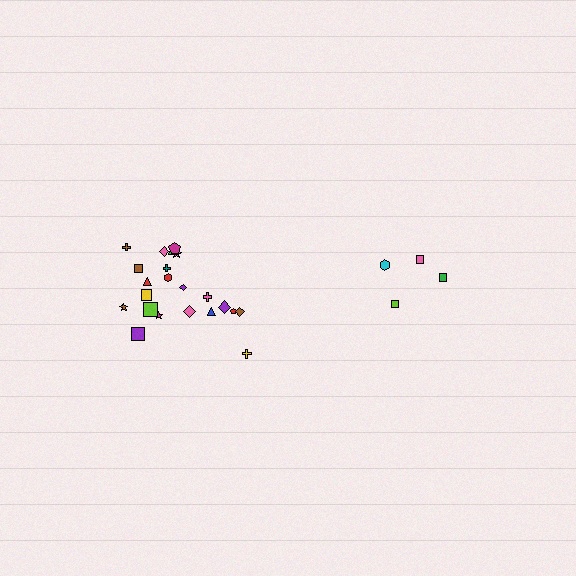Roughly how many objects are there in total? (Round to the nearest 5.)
Roughly 25 objects in total.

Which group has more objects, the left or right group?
The left group.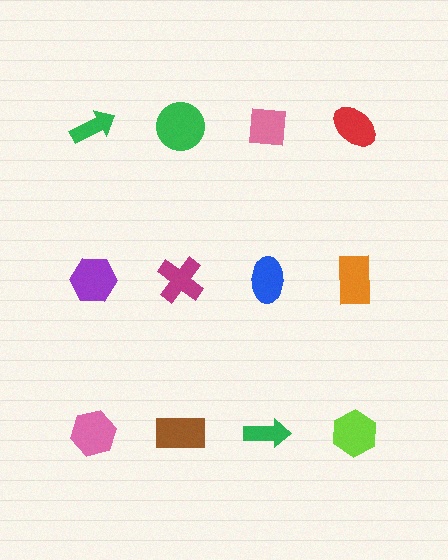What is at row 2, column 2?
A magenta cross.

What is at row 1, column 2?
A green circle.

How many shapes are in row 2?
4 shapes.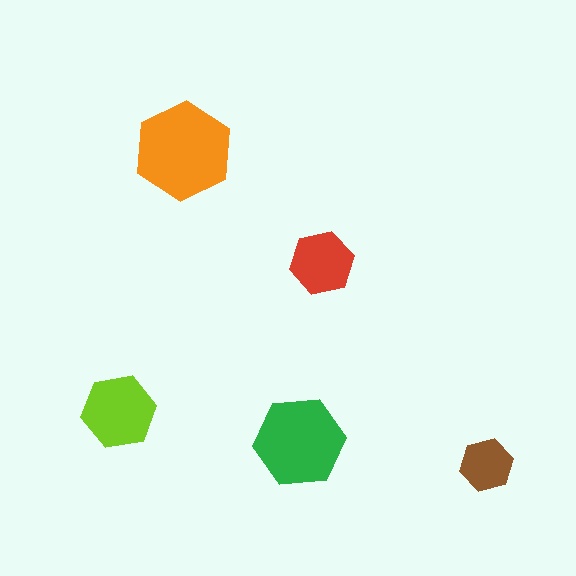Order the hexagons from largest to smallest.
the orange one, the green one, the lime one, the red one, the brown one.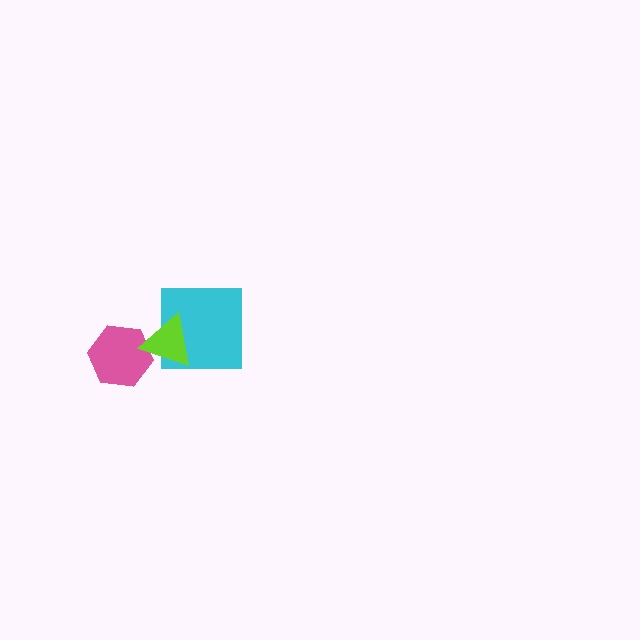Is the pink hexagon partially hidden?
Yes, it is partially covered by another shape.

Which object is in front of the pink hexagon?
The lime triangle is in front of the pink hexagon.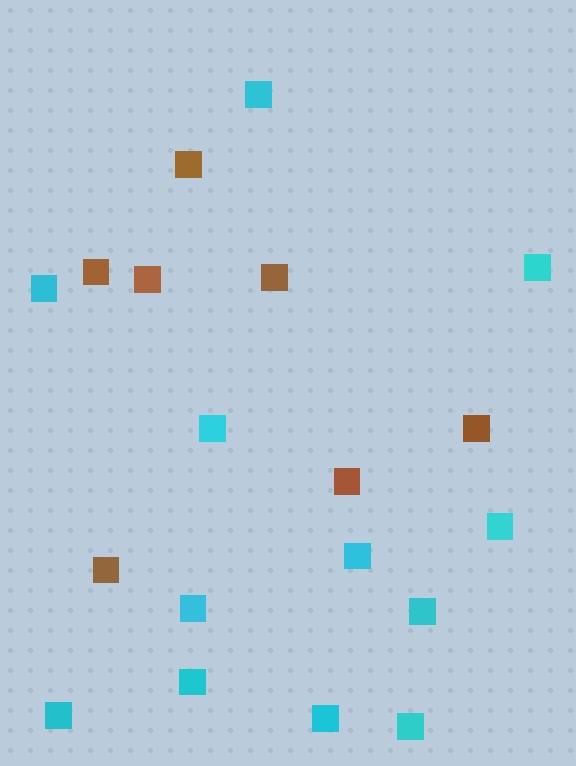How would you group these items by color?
There are 2 groups: one group of brown squares (7) and one group of cyan squares (12).